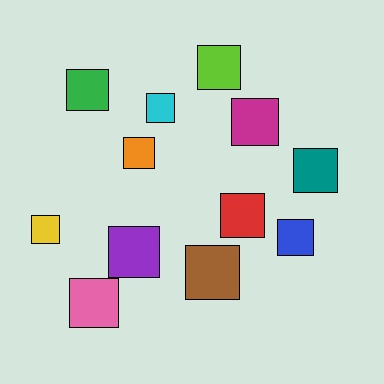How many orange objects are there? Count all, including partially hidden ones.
There is 1 orange object.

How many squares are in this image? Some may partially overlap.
There are 12 squares.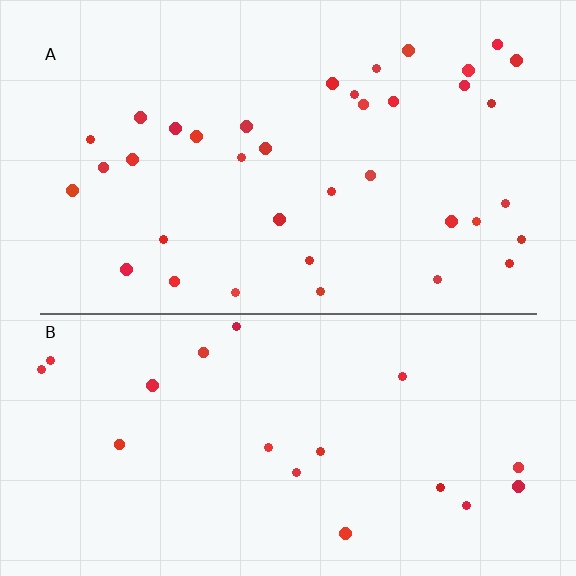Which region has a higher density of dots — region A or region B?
A (the top).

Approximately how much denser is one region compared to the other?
Approximately 1.9× — region A over region B.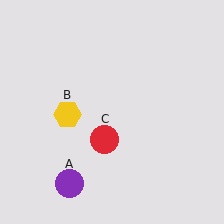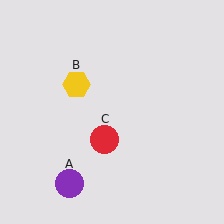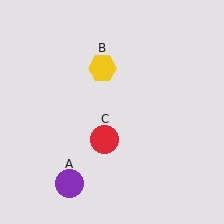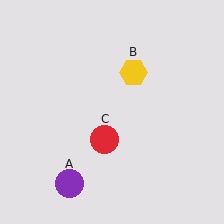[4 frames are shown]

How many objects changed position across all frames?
1 object changed position: yellow hexagon (object B).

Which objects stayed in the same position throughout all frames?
Purple circle (object A) and red circle (object C) remained stationary.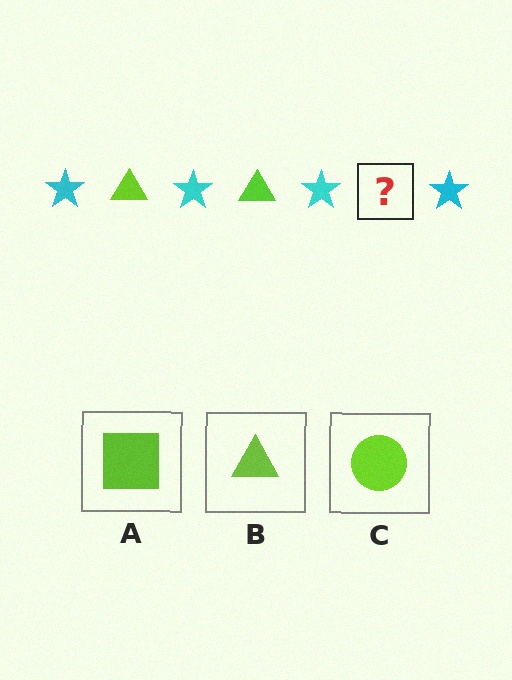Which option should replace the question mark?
Option B.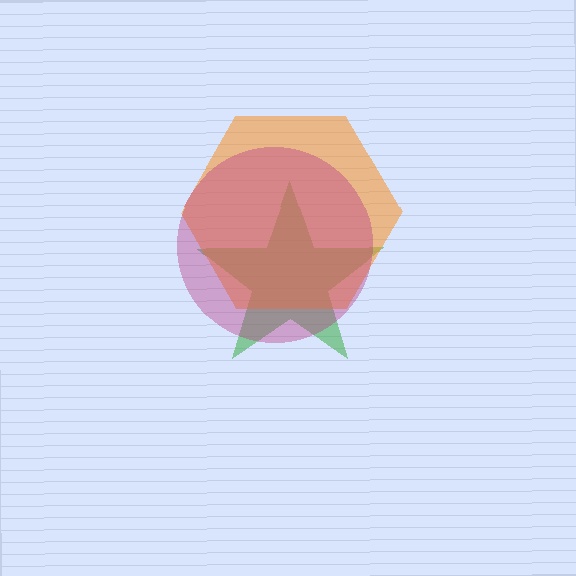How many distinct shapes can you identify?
There are 3 distinct shapes: a green star, an orange hexagon, a magenta circle.